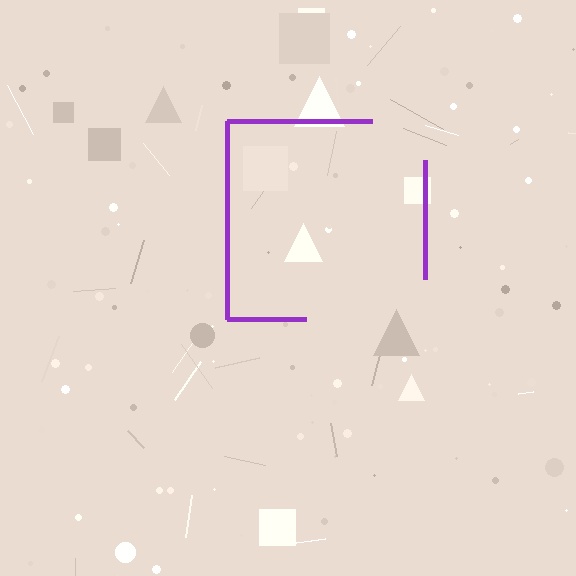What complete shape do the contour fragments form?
The contour fragments form a square.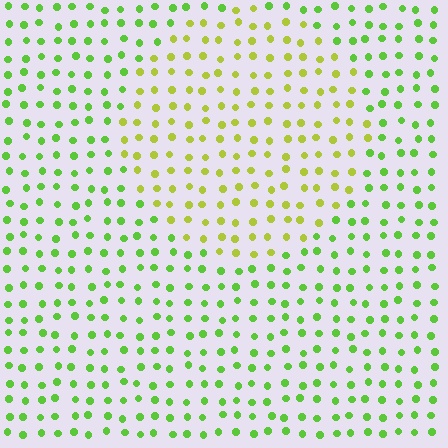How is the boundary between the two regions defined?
The boundary is defined purely by a slight shift in hue (about 35 degrees). Spacing, size, and orientation are identical on both sides.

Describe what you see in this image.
The image is filled with small lime elements in a uniform arrangement. A circle-shaped region is visible where the elements are tinted to a slightly different hue, forming a subtle color boundary.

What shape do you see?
I see a circle.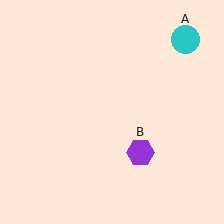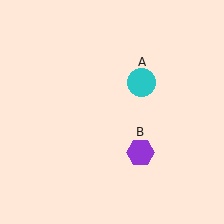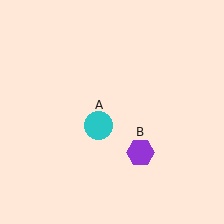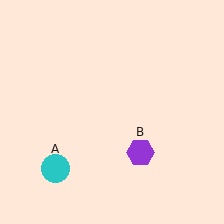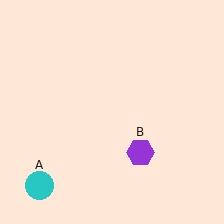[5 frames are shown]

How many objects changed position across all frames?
1 object changed position: cyan circle (object A).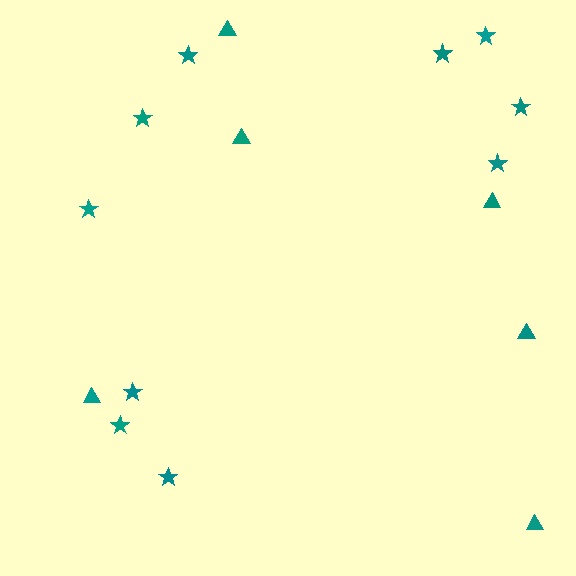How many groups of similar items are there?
There are 2 groups: one group of stars (10) and one group of triangles (6).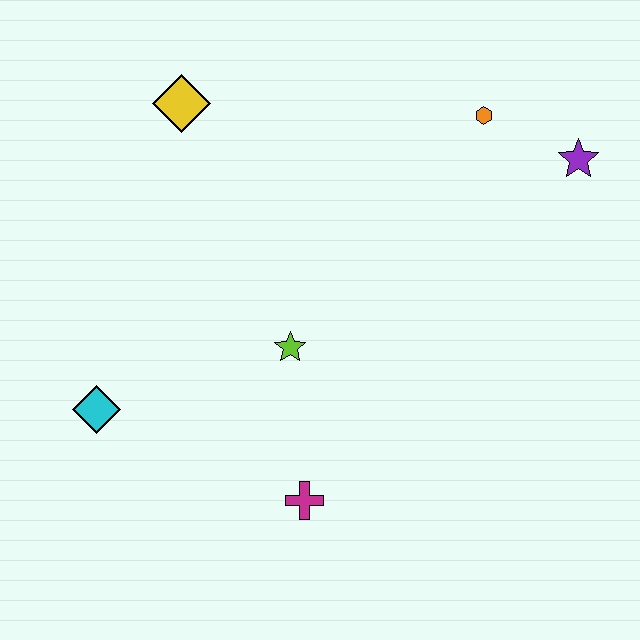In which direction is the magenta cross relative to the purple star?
The magenta cross is below the purple star.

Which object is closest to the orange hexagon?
The purple star is closest to the orange hexagon.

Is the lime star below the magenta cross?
No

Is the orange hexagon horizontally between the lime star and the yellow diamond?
No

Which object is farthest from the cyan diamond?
The purple star is farthest from the cyan diamond.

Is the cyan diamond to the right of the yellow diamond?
No